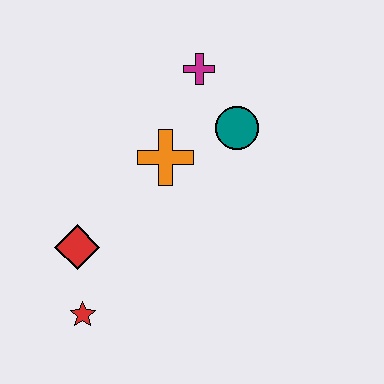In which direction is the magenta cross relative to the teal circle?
The magenta cross is above the teal circle.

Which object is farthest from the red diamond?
The magenta cross is farthest from the red diamond.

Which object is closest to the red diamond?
The red star is closest to the red diamond.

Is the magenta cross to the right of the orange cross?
Yes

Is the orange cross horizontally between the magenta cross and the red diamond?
Yes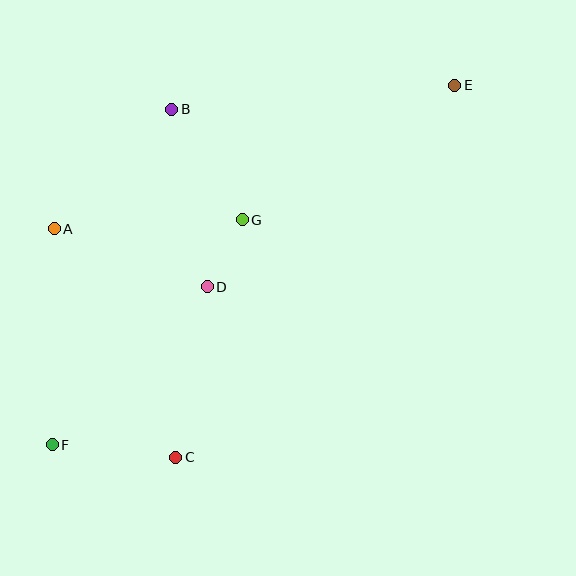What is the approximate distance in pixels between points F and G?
The distance between F and G is approximately 295 pixels.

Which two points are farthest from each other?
Points E and F are farthest from each other.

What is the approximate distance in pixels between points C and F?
The distance between C and F is approximately 124 pixels.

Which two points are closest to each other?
Points D and G are closest to each other.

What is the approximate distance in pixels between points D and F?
The distance between D and F is approximately 221 pixels.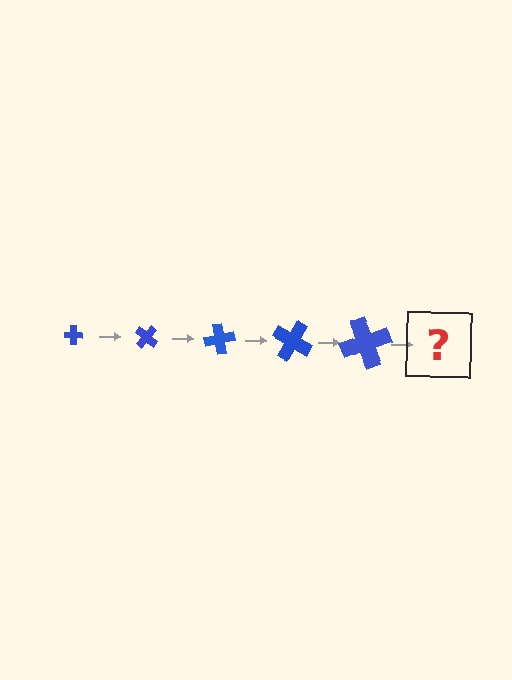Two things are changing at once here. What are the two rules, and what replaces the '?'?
The two rules are that the cross grows larger each step and it rotates 40 degrees each step. The '?' should be a cross, larger than the previous one and rotated 200 degrees from the start.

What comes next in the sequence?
The next element should be a cross, larger than the previous one and rotated 200 degrees from the start.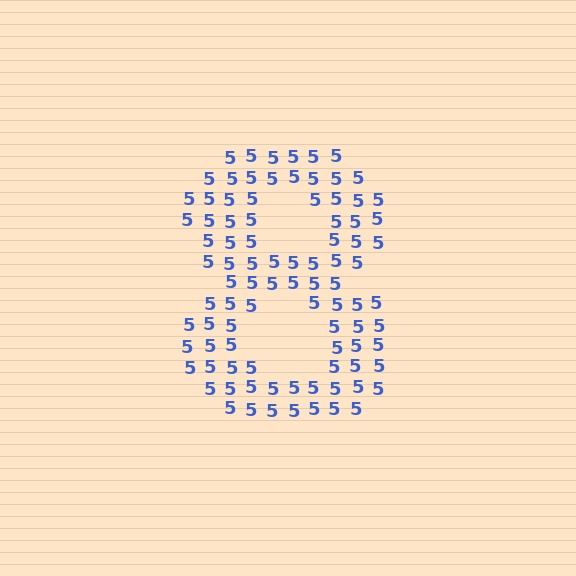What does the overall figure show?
The overall figure shows the digit 8.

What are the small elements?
The small elements are digit 5's.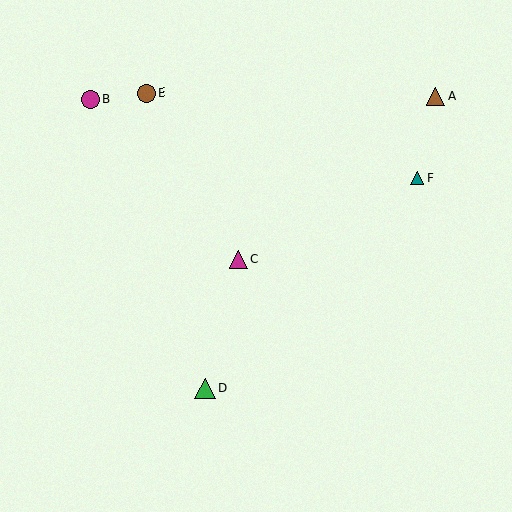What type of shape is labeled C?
Shape C is a magenta triangle.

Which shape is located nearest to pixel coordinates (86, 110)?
The magenta circle (labeled B) at (91, 99) is nearest to that location.